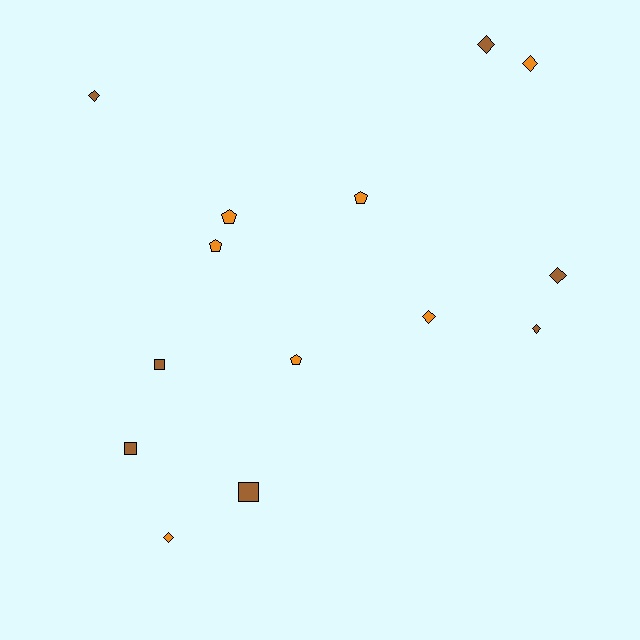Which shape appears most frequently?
Diamond, with 7 objects.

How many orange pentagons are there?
There are 4 orange pentagons.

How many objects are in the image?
There are 14 objects.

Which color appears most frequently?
Brown, with 7 objects.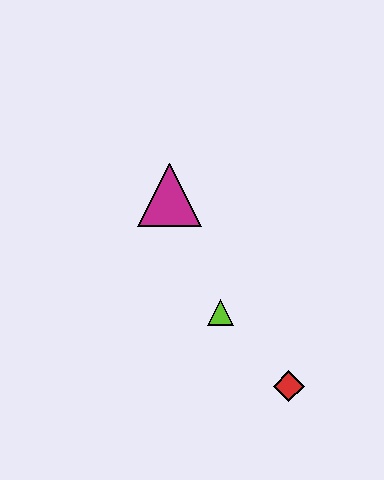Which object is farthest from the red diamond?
The magenta triangle is farthest from the red diamond.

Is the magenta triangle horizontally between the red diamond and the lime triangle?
No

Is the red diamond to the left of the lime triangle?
No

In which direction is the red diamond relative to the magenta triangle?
The red diamond is below the magenta triangle.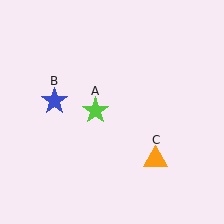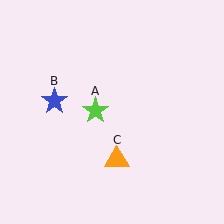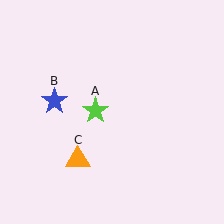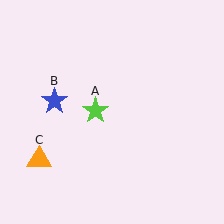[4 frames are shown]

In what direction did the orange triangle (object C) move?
The orange triangle (object C) moved left.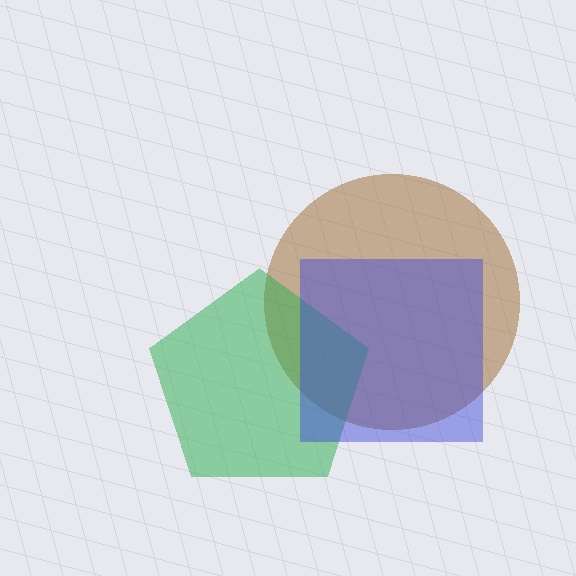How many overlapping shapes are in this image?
There are 3 overlapping shapes in the image.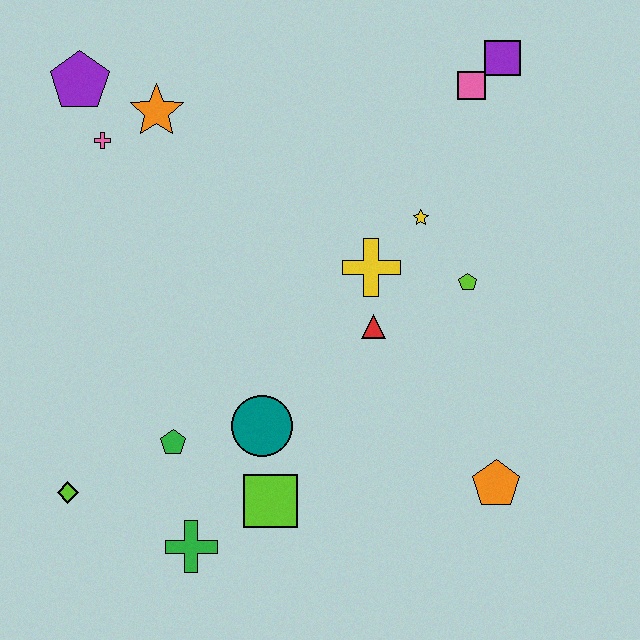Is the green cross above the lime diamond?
No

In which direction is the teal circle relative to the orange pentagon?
The teal circle is to the left of the orange pentagon.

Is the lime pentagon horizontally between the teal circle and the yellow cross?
No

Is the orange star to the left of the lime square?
Yes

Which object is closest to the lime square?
The teal circle is closest to the lime square.